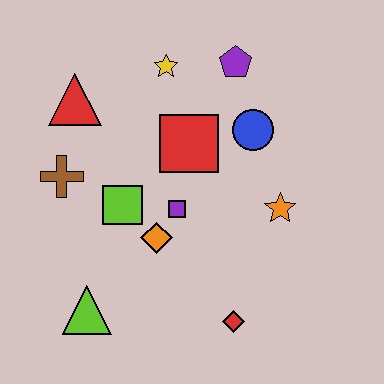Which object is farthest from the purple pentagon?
The lime triangle is farthest from the purple pentagon.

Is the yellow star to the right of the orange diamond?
Yes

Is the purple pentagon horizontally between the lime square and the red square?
No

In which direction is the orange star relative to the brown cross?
The orange star is to the right of the brown cross.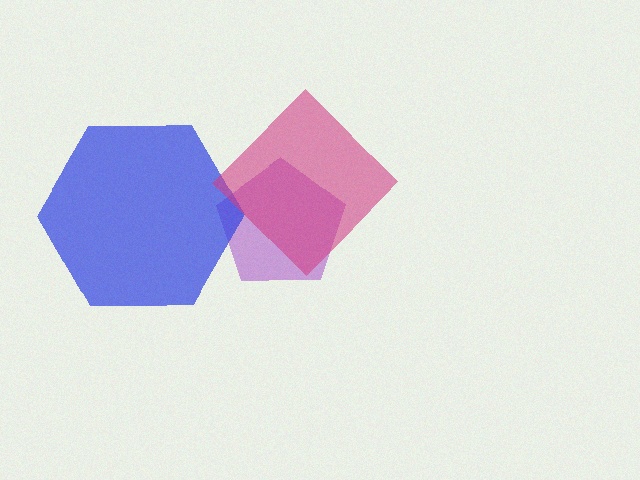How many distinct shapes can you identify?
There are 3 distinct shapes: a purple pentagon, a blue hexagon, a magenta diamond.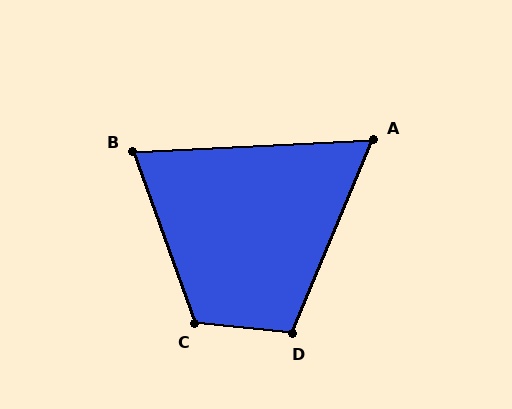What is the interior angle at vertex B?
Approximately 73 degrees (acute).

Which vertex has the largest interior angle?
C, at approximately 116 degrees.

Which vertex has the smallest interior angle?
A, at approximately 64 degrees.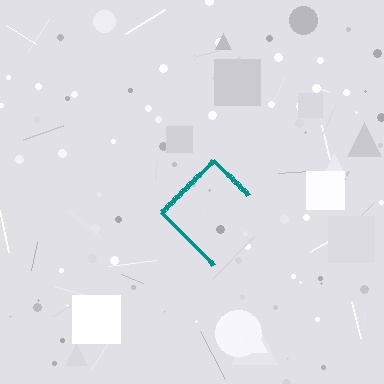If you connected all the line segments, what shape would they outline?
They would outline a diamond.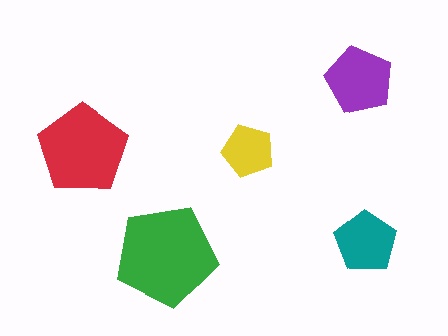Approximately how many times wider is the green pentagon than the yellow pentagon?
About 2 times wider.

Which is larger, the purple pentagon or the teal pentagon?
The purple one.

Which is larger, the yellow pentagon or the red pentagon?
The red one.